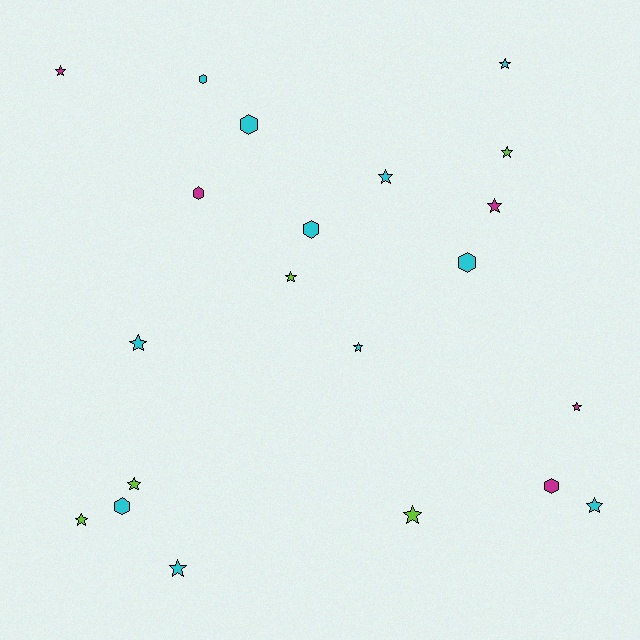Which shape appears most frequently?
Star, with 14 objects.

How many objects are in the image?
There are 21 objects.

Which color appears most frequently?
Cyan, with 11 objects.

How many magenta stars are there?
There are 3 magenta stars.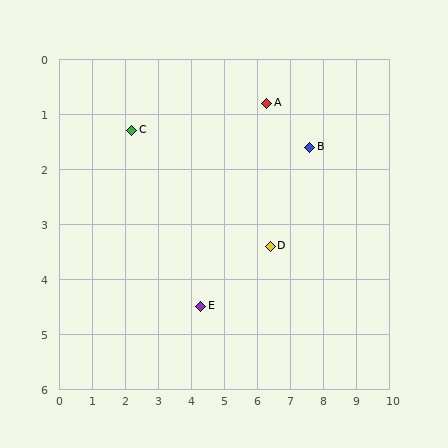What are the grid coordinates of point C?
Point C is at approximately (2.2, 1.3).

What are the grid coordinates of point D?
Point D is at approximately (6.4, 3.4).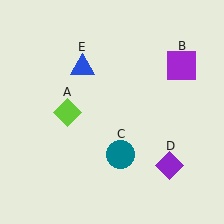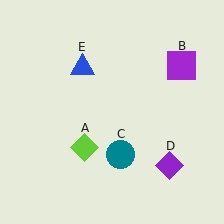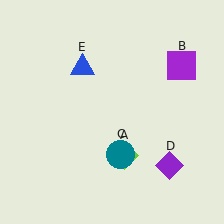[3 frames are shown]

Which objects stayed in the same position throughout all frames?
Purple square (object B) and teal circle (object C) and purple diamond (object D) and blue triangle (object E) remained stationary.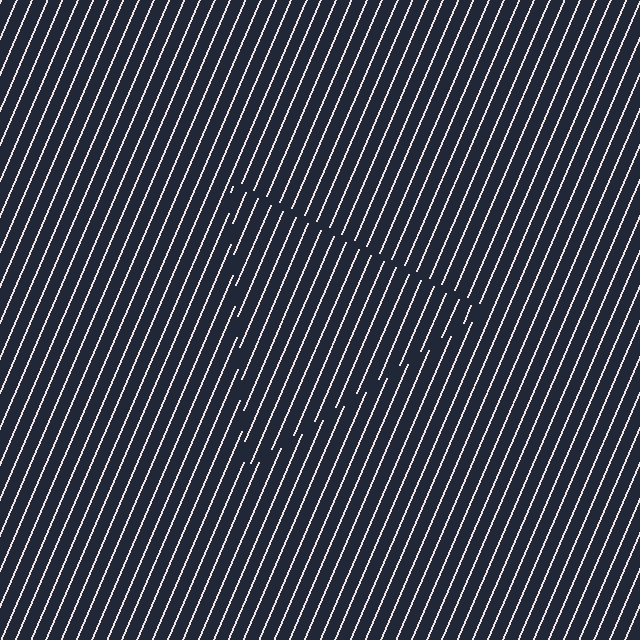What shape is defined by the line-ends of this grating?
An illusory triangle. The interior of the shape contains the same grating, shifted by half a period — the contour is defined by the phase discontinuity where line-ends from the inner and outer gratings abut.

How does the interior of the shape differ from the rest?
The interior of the shape contains the same grating, shifted by half a period — the contour is defined by the phase discontinuity where line-ends from the inner and outer gratings abut.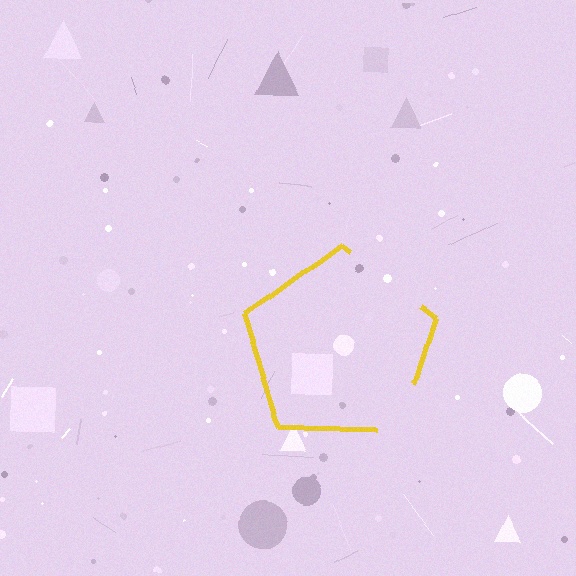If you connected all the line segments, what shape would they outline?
They would outline a pentagon.